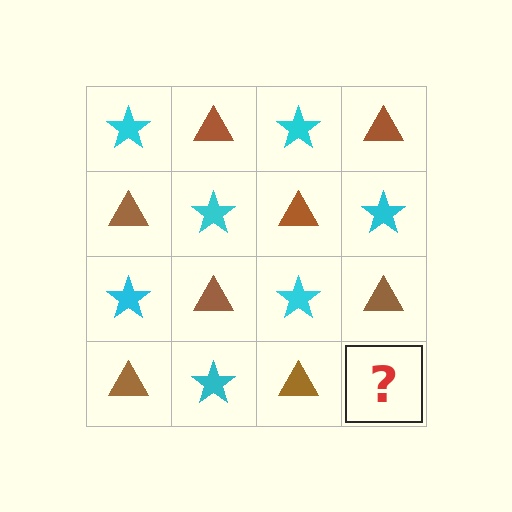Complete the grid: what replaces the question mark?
The question mark should be replaced with a cyan star.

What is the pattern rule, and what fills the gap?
The rule is that it alternates cyan star and brown triangle in a checkerboard pattern. The gap should be filled with a cyan star.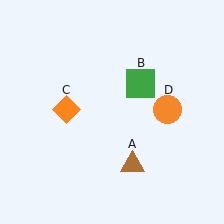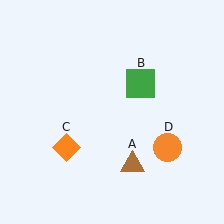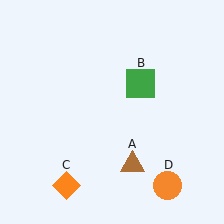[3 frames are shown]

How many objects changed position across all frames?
2 objects changed position: orange diamond (object C), orange circle (object D).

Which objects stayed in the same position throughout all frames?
Brown triangle (object A) and green square (object B) remained stationary.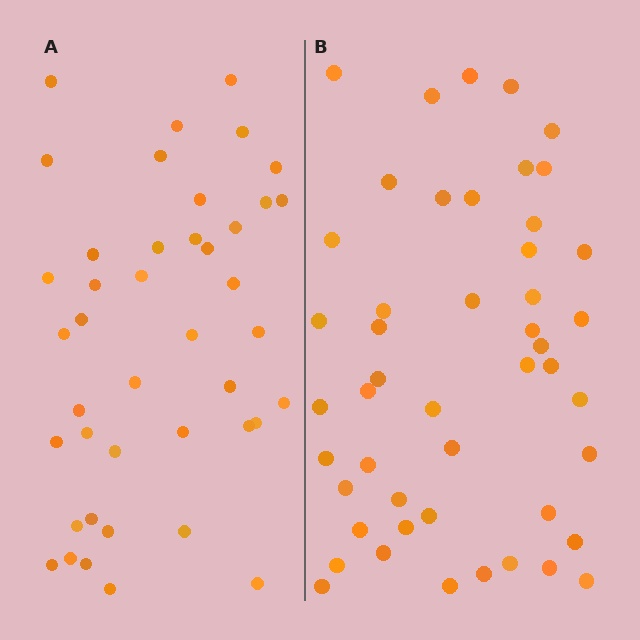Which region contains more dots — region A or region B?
Region B (the right region) has more dots.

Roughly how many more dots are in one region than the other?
Region B has about 6 more dots than region A.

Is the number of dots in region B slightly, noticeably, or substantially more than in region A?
Region B has only slightly more — the two regions are fairly close. The ratio is roughly 1.1 to 1.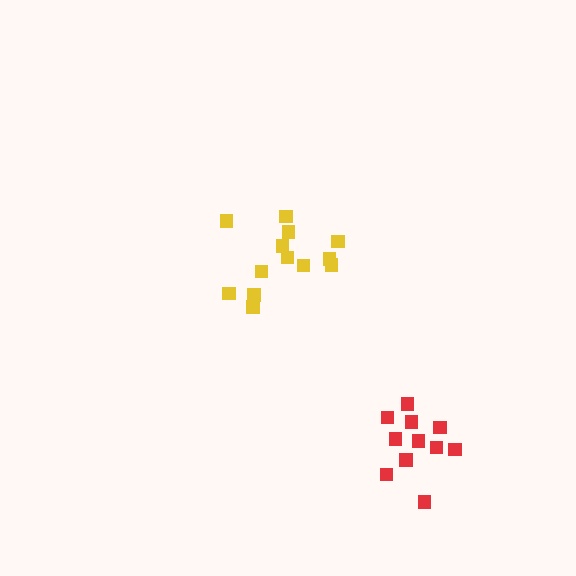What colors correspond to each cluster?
The clusters are colored: yellow, red.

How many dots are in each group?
Group 1: 13 dots, Group 2: 12 dots (25 total).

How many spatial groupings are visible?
There are 2 spatial groupings.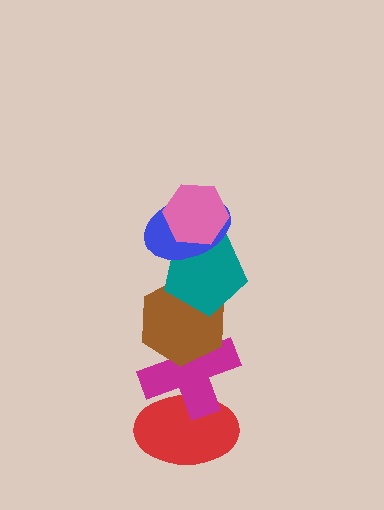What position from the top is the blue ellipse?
The blue ellipse is 2nd from the top.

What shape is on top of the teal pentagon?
The blue ellipse is on top of the teal pentagon.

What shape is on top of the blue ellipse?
The pink hexagon is on top of the blue ellipse.